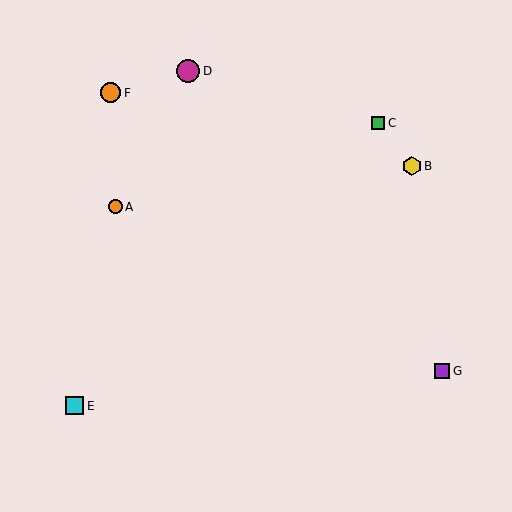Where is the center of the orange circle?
The center of the orange circle is at (115, 207).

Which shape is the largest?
The magenta circle (labeled D) is the largest.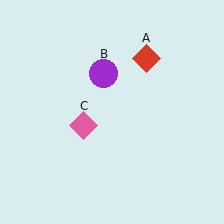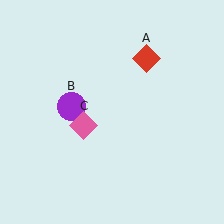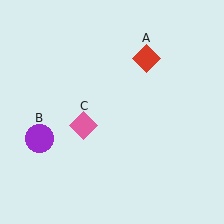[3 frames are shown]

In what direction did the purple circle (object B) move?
The purple circle (object B) moved down and to the left.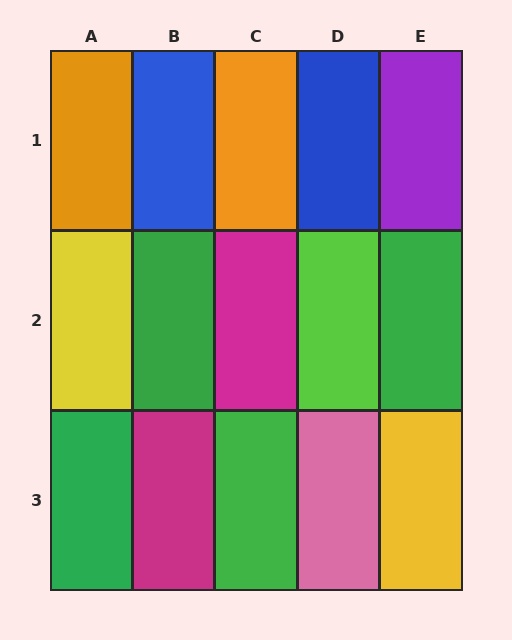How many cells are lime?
1 cell is lime.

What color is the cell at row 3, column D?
Pink.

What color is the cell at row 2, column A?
Yellow.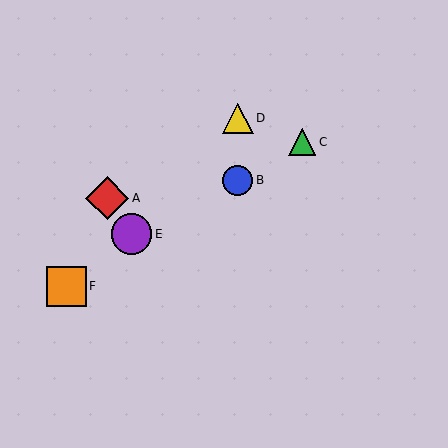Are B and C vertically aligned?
No, B is at x≈238 and C is at x≈302.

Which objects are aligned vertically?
Objects B, D are aligned vertically.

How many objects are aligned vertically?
2 objects (B, D) are aligned vertically.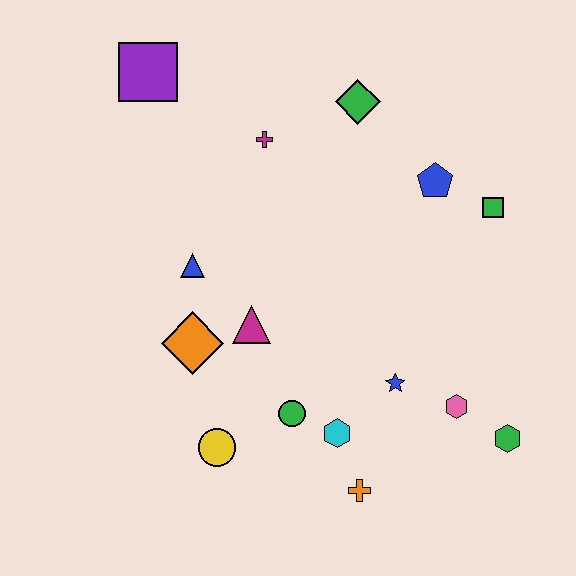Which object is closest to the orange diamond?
The magenta triangle is closest to the orange diamond.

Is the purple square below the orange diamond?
No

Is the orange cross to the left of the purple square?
No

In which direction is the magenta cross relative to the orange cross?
The magenta cross is above the orange cross.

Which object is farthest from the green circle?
The purple square is farthest from the green circle.